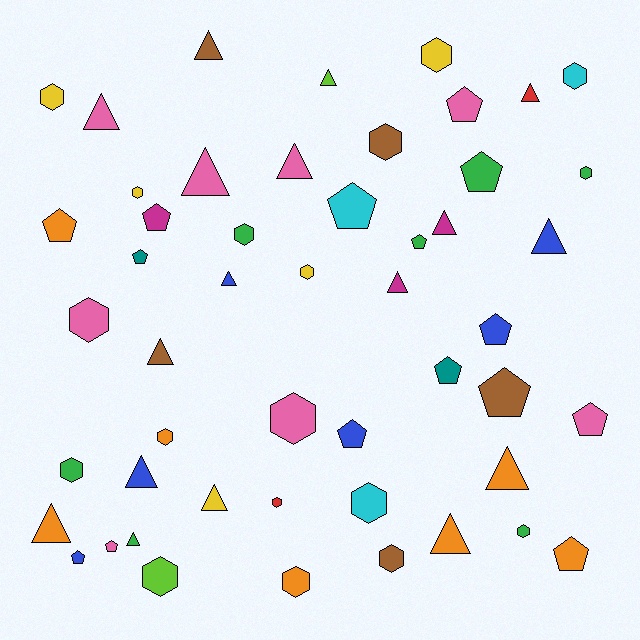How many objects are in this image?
There are 50 objects.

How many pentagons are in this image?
There are 15 pentagons.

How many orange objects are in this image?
There are 7 orange objects.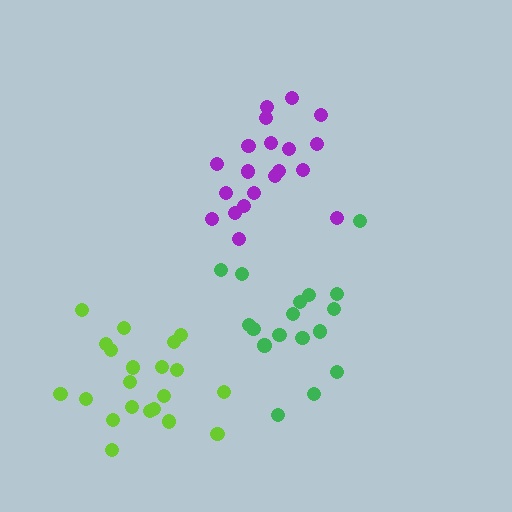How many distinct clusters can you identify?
There are 3 distinct clusters.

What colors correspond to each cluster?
The clusters are colored: purple, green, lime.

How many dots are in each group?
Group 1: 20 dots, Group 2: 17 dots, Group 3: 21 dots (58 total).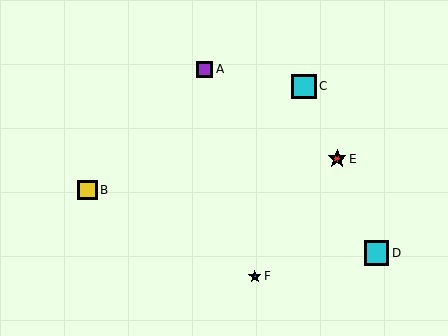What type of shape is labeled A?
Shape A is a purple square.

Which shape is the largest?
The cyan square (labeled C) is the largest.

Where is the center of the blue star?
The center of the blue star is at (255, 276).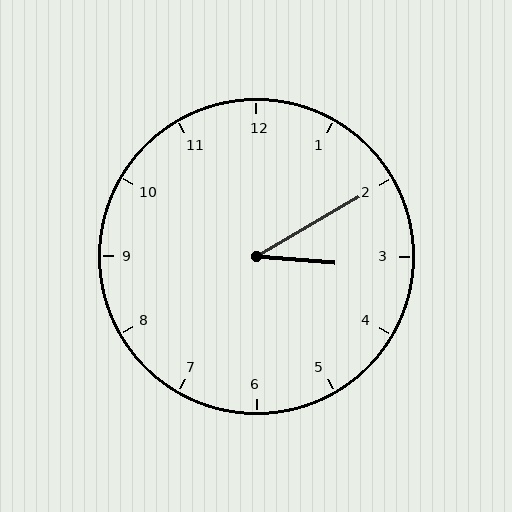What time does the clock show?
3:10.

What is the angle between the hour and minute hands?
Approximately 35 degrees.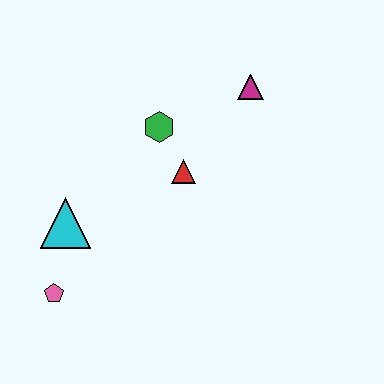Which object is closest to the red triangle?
The green hexagon is closest to the red triangle.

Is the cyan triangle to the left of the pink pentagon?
No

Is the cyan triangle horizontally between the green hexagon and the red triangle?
No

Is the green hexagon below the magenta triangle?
Yes